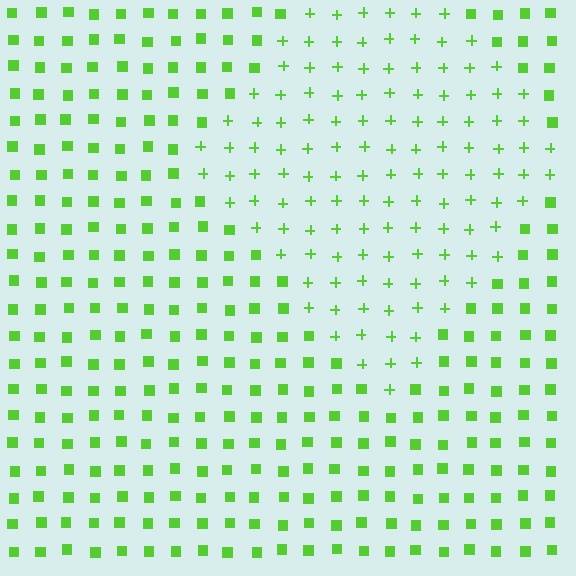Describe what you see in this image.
The image is filled with small lime elements arranged in a uniform grid. A diamond-shaped region contains plus signs, while the surrounding area contains squares. The boundary is defined purely by the change in element shape.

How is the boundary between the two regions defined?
The boundary is defined by a change in element shape: plus signs inside vs. squares outside. All elements share the same color and spacing.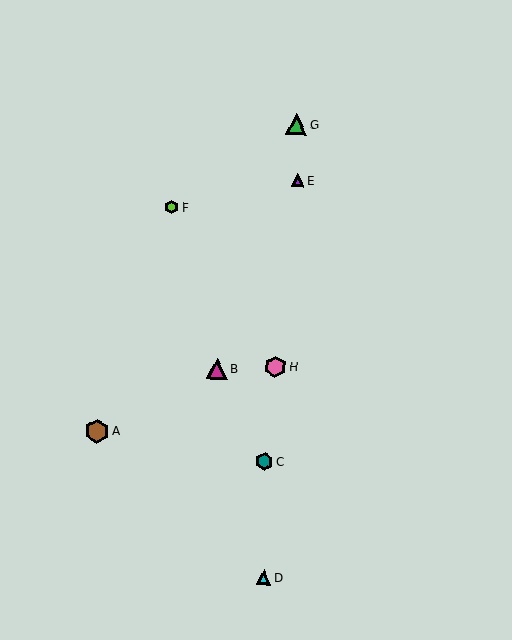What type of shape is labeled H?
Shape H is a pink hexagon.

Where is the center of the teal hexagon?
The center of the teal hexagon is at (264, 462).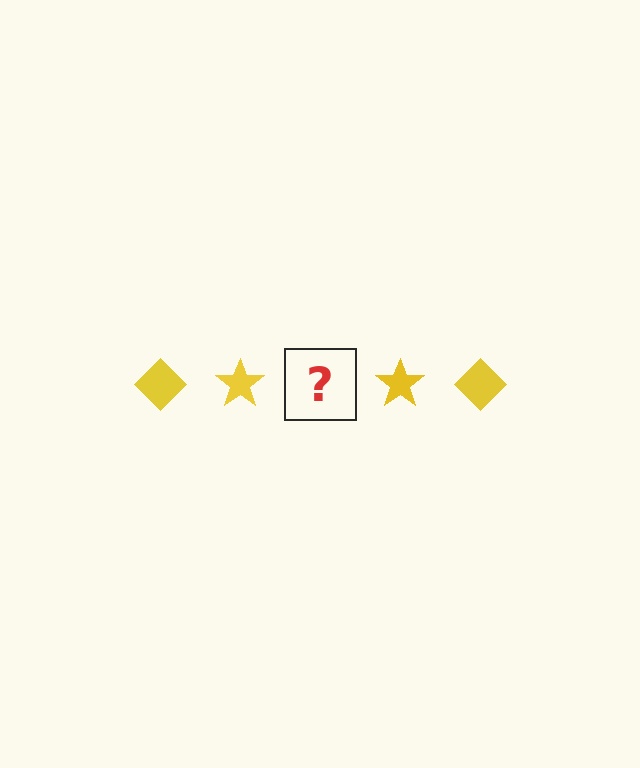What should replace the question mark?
The question mark should be replaced with a yellow diamond.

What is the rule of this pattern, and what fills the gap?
The rule is that the pattern cycles through diamond, star shapes in yellow. The gap should be filled with a yellow diamond.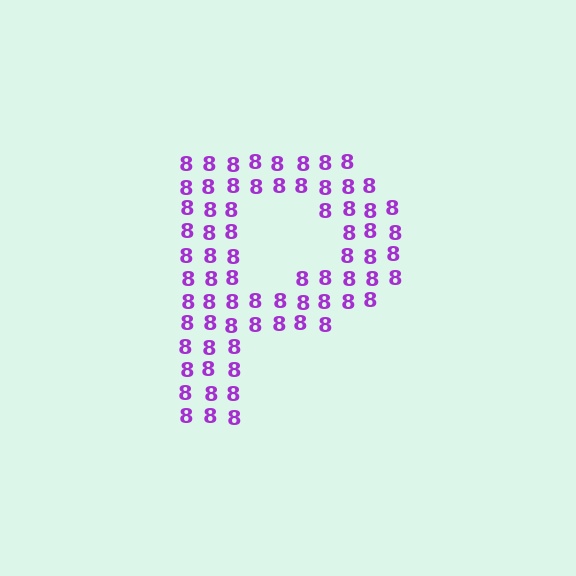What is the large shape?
The large shape is the letter P.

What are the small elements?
The small elements are digit 8's.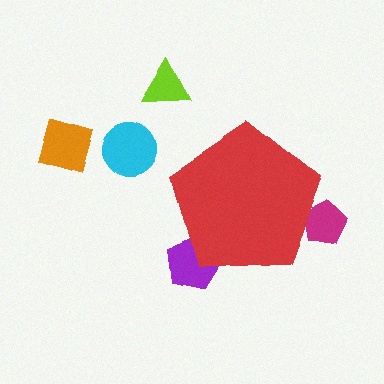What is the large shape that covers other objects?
A red pentagon.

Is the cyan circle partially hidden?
No, the cyan circle is fully visible.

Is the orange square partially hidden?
No, the orange square is fully visible.